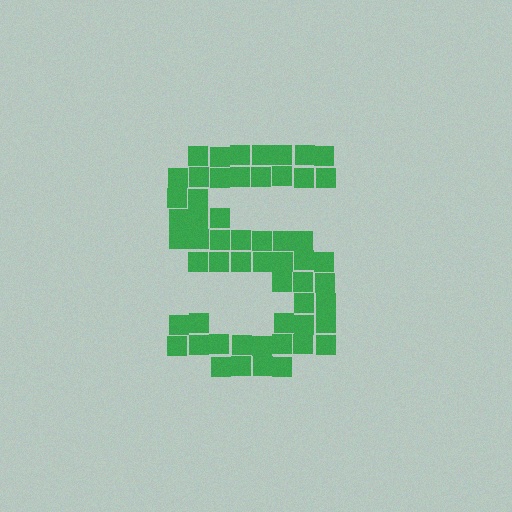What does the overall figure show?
The overall figure shows the letter S.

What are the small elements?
The small elements are squares.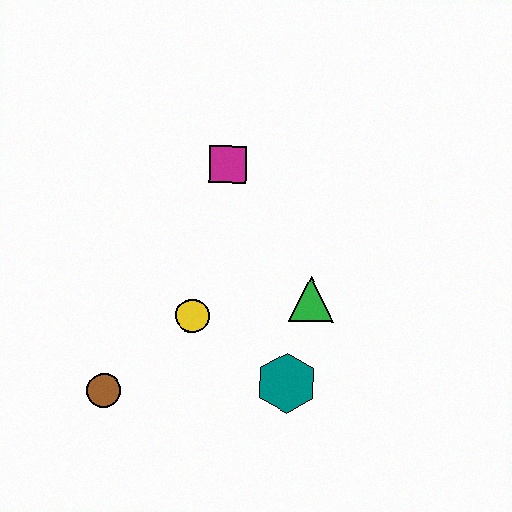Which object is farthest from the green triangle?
The brown circle is farthest from the green triangle.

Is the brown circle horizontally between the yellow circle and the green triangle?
No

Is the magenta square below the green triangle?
No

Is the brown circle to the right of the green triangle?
No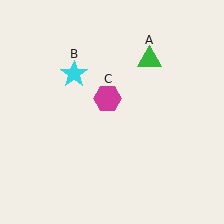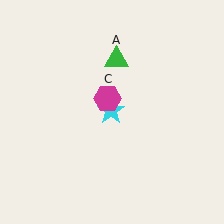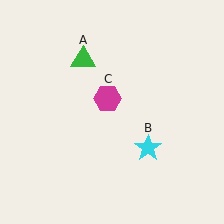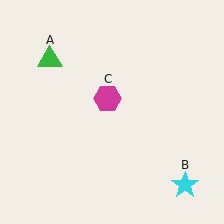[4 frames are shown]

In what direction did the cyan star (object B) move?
The cyan star (object B) moved down and to the right.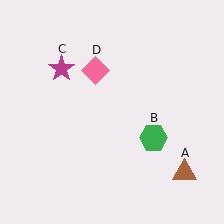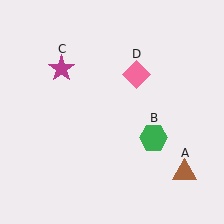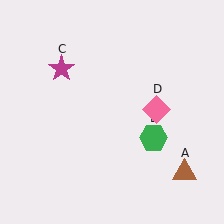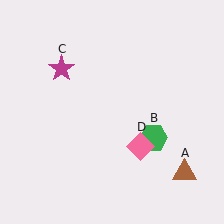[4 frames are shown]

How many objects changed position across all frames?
1 object changed position: pink diamond (object D).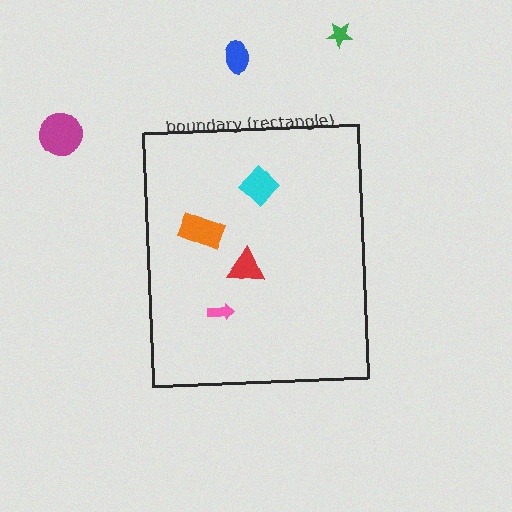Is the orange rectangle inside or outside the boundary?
Inside.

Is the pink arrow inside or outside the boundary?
Inside.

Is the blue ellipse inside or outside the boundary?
Outside.